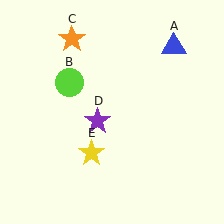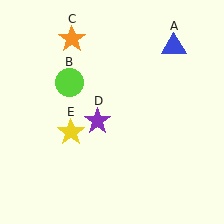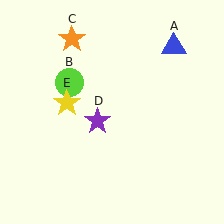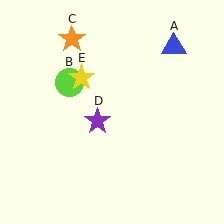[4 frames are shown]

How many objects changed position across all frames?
1 object changed position: yellow star (object E).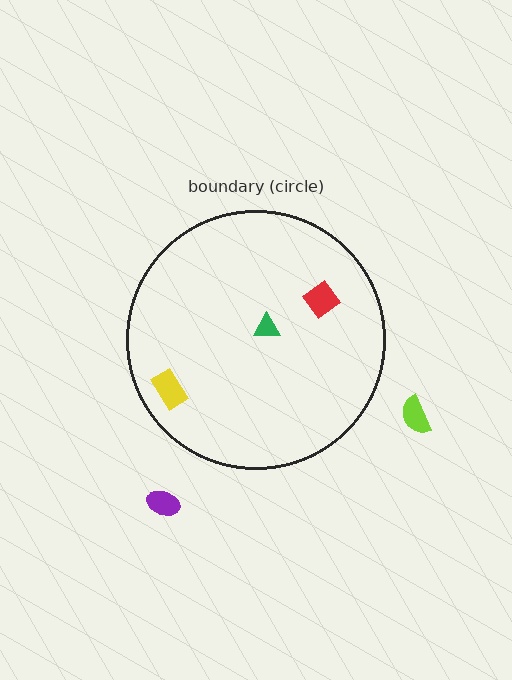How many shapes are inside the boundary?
3 inside, 2 outside.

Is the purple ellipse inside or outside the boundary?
Outside.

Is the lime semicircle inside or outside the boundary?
Outside.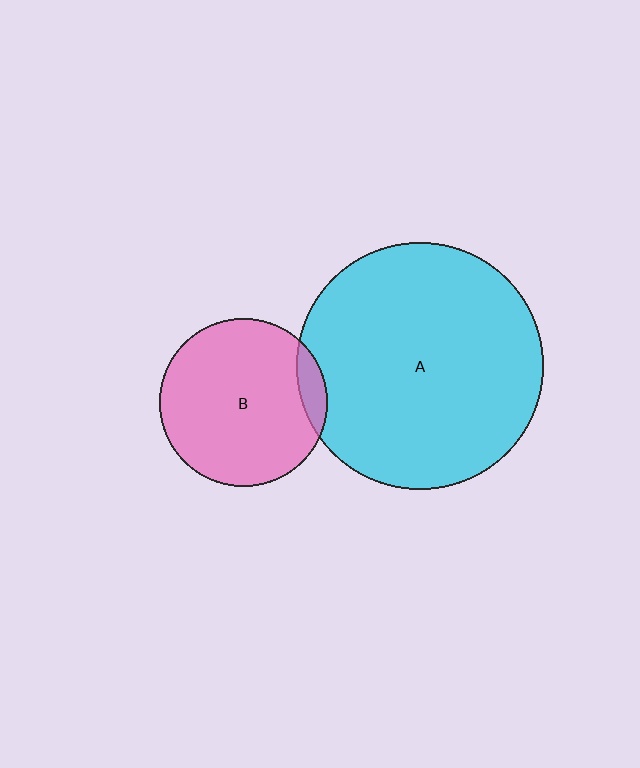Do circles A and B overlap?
Yes.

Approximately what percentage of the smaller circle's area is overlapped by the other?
Approximately 10%.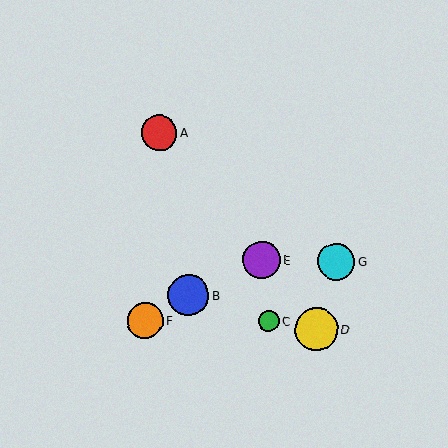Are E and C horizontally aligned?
No, E is at y≈260 and C is at y≈321.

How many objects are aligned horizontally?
2 objects (E, G) are aligned horizontally.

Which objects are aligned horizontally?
Objects E, G are aligned horizontally.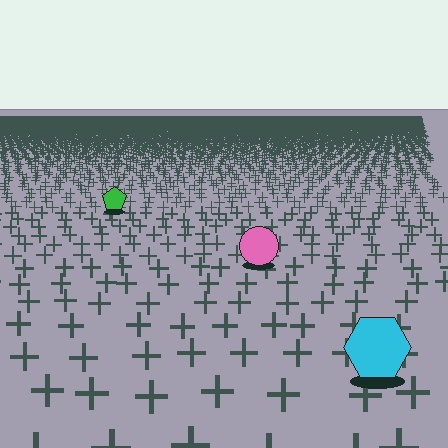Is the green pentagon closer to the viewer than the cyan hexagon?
No. The cyan hexagon is closer — you can tell from the texture gradient: the ground texture is coarser near it.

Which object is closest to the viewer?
The cyan hexagon is closest. The texture marks near it are larger and more spread out.